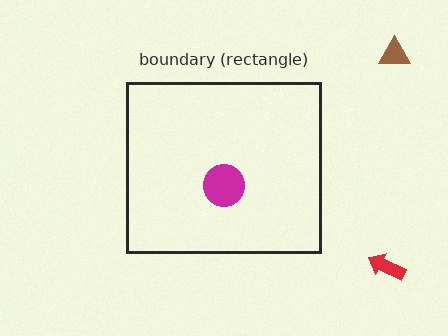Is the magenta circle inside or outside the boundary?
Inside.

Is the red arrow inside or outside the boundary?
Outside.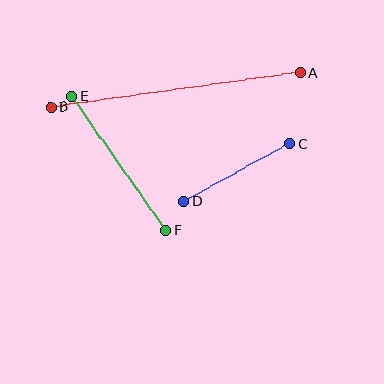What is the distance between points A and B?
The distance is approximately 252 pixels.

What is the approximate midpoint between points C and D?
The midpoint is at approximately (237, 173) pixels.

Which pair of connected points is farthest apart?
Points A and B are farthest apart.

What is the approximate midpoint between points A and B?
The midpoint is at approximately (176, 90) pixels.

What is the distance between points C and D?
The distance is approximately 120 pixels.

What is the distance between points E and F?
The distance is approximately 164 pixels.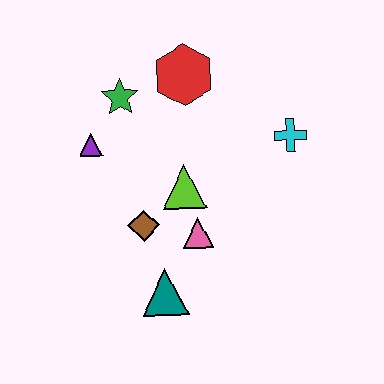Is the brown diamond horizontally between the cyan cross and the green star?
Yes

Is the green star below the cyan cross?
No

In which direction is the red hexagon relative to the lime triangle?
The red hexagon is above the lime triangle.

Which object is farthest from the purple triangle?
The cyan cross is farthest from the purple triangle.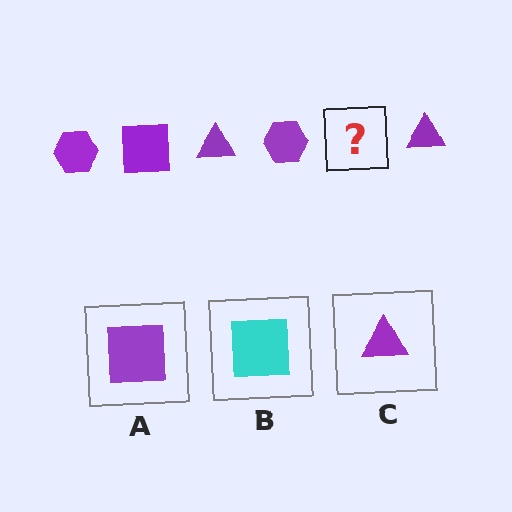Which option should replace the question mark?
Option A.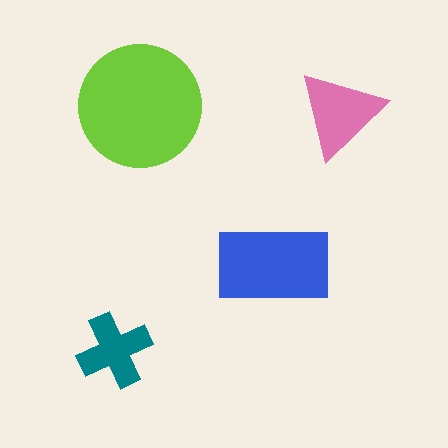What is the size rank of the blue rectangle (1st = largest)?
2nd.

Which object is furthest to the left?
The teal cross is leftmost.